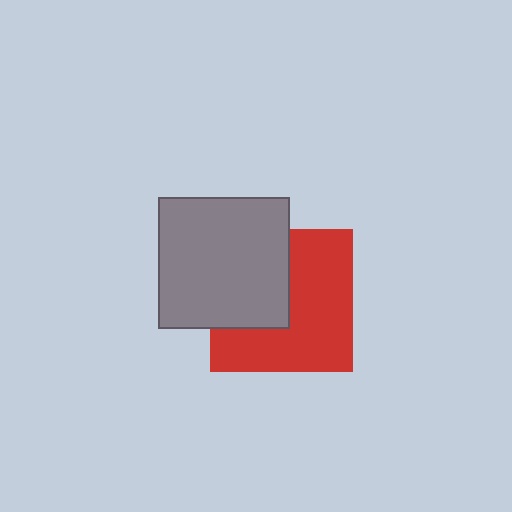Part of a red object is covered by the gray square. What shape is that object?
It is a square.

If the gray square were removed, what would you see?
You would see the complete red square.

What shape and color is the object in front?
The object in front is a gray square.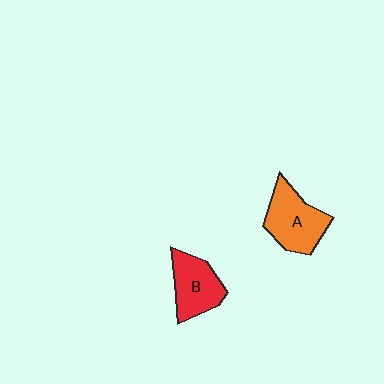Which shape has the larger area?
Shape A (orange).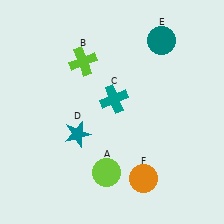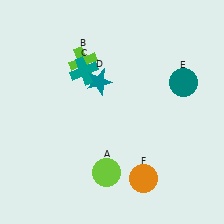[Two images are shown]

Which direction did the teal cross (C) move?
The teal cross (C) moved left.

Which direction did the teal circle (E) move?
The teal circle (E) moved down.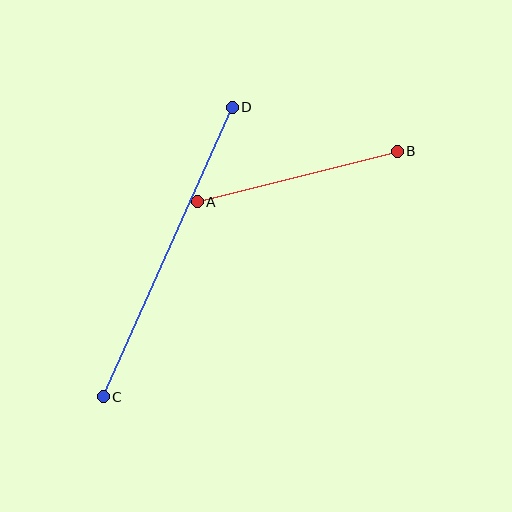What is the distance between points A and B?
The distance is approximately 206 pixels.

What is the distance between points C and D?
The distance is approximately 317 pixels.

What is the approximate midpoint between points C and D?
The midpoint is at approximately (168, 252) pixels.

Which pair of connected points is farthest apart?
Points C and D are farthest apart.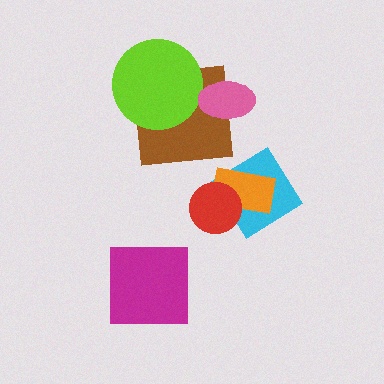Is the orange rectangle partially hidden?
Yes, it is partially covered by another shape.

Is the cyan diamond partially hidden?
Yes, it is partially covered by another shape.